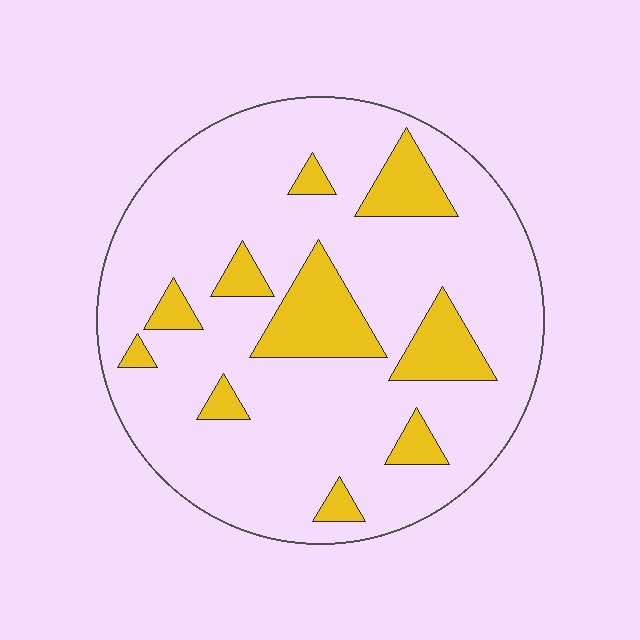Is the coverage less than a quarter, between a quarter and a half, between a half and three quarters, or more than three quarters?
Less than a quarter.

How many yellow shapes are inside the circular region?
10.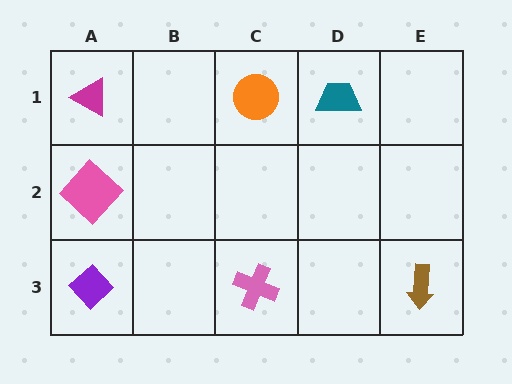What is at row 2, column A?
A pink diamond.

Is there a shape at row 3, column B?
No, that cell is empty.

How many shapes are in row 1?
3 shapes.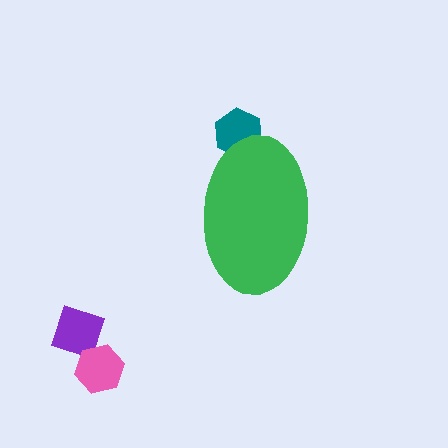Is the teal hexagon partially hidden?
Yes, the teal hexagon is partially hidden behind the green ellipse.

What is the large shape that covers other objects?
A green ellipse.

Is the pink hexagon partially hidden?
No, the pink hexagon is fully visible.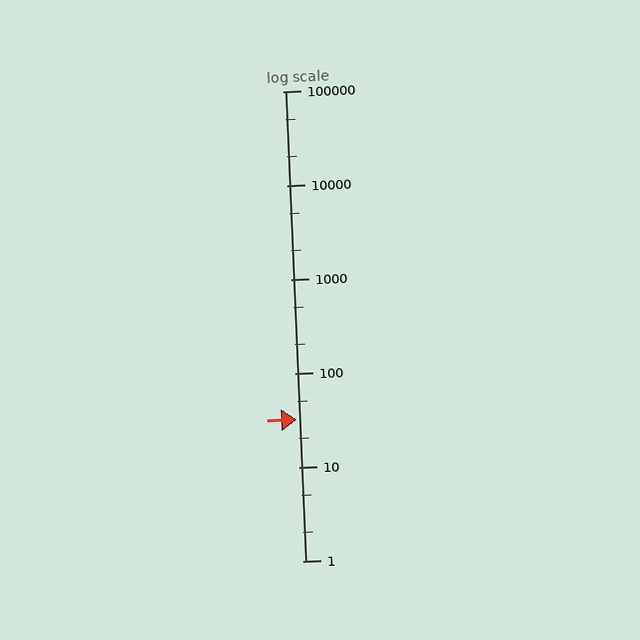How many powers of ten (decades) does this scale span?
The scale spans 5 decades, from 1 to 100000.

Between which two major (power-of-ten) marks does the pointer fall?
The pointer is between 10 and 100.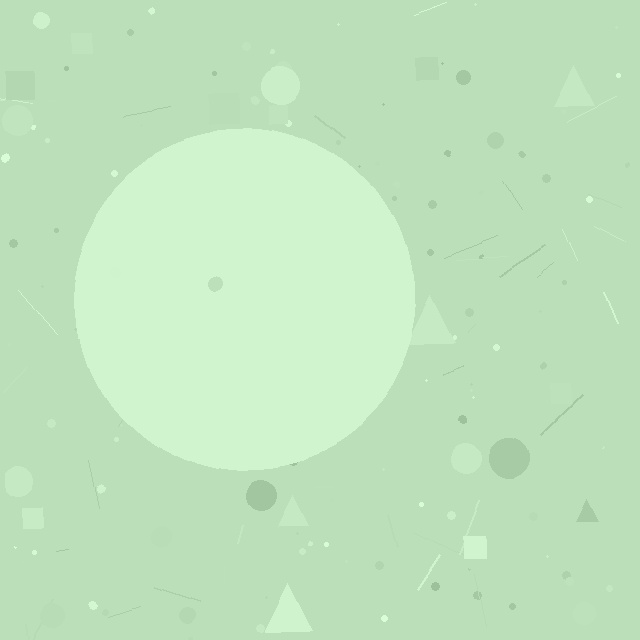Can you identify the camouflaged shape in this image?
The camouflaged shape is a circle.